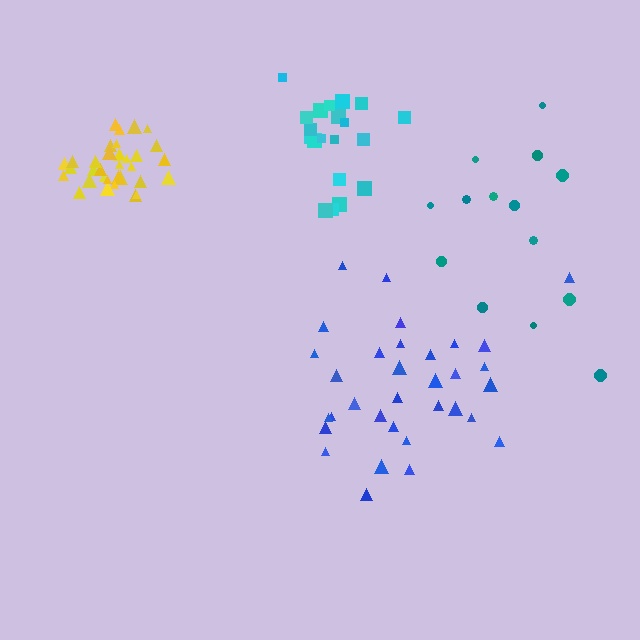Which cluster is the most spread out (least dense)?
Teal.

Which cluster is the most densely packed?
Yellow.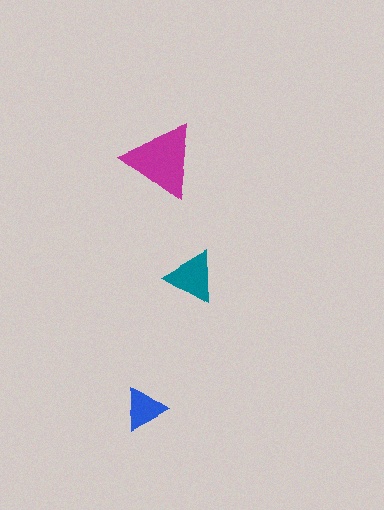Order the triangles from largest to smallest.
the magenta one, the teal one, the blue one.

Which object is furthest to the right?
The teal triangle is rightmost.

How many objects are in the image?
There are 3 objects in the image.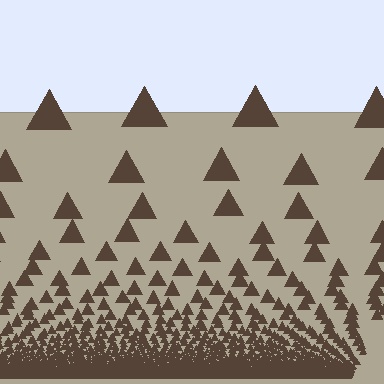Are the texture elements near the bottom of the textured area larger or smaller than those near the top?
Smaller. The gradient is inverted — elements near the bottom are smaller and denser.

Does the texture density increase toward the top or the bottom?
Density increases toward the bottom.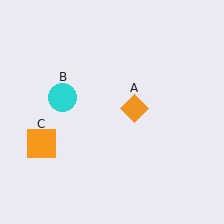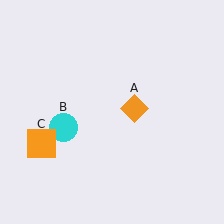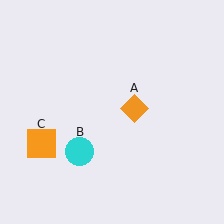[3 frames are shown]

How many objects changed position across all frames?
1 object changed position: cyan circle (object B).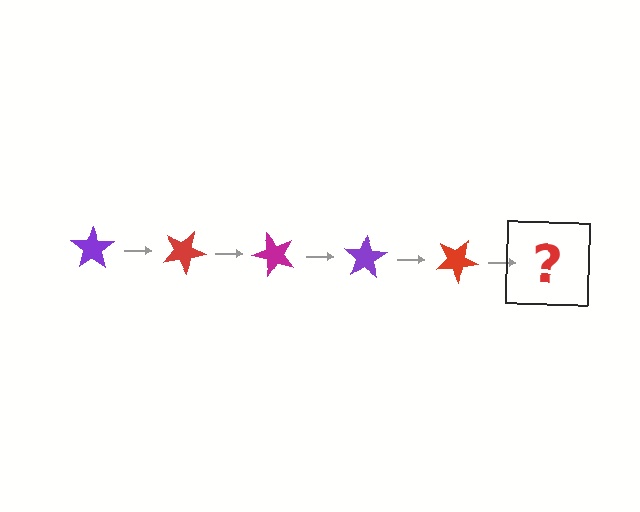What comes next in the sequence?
The next element should be a magenta star, rotated 125 degrees from the start.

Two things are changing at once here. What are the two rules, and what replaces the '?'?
The two rules are that it rotates 25 degrees each step and the color cycles through purple, red, and magenta. The '?' should be a magenta star, rotated 125 degrees from the start.